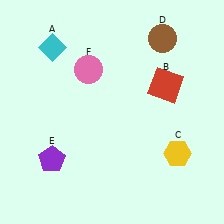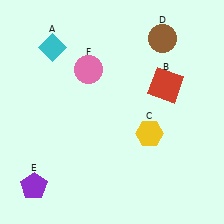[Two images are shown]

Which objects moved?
The objects that moved are: the yellow hexagon (C), the purple pentagon (E).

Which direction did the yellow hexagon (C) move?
The yellow hexagon (C) moved left.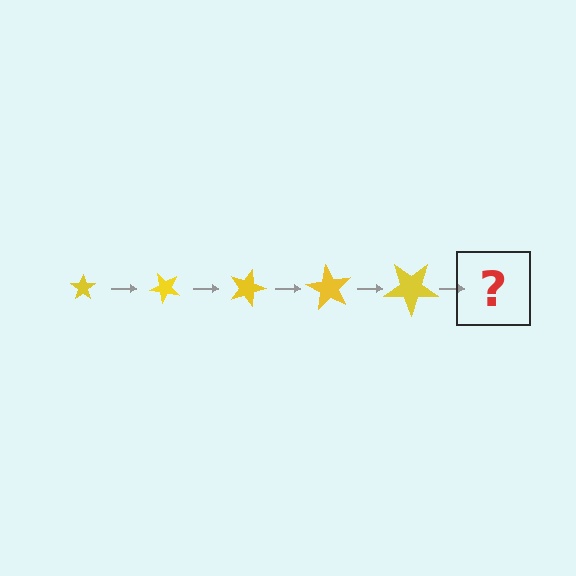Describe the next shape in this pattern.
It should be a star, larger than the previous one and rotated 225 degrees from the start.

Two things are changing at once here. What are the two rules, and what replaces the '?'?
The two rules are that the star grows larger each step and it rotates 45 degrees each step. The '?' should be a star, larger than the previous one and rotated 225 degrees from the start.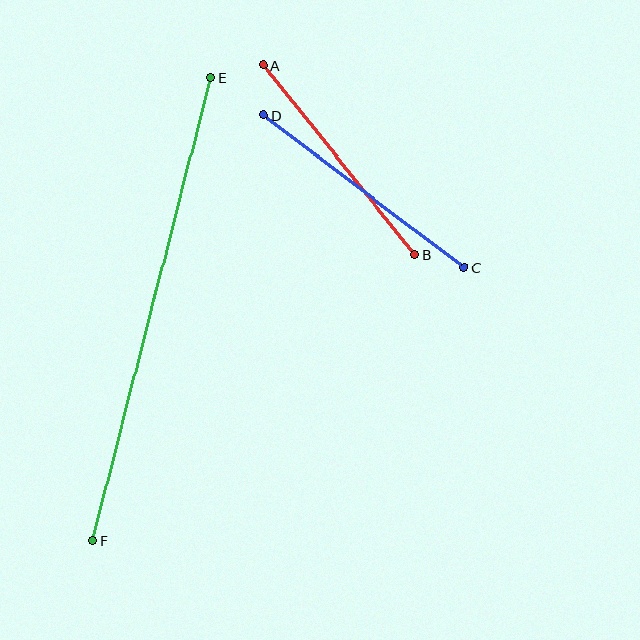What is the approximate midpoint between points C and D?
The midpoint is at approximately (364, 192) pixels.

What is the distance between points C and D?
The distance is approximately 252 pixels.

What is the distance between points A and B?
The distance is approximately 242 pixels.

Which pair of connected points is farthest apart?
Points E and F are farthest apart.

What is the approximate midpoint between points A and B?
The midpoint is at approximately (339, 160) pixels.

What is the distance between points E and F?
The distance is approximately 478 pixels.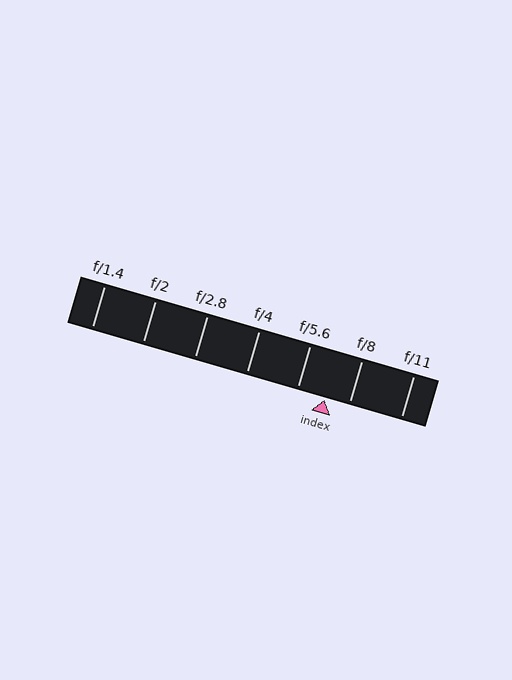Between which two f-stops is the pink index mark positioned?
The index mark is between f/5.6 and f/8.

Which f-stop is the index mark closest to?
The index mark is closest to f/8.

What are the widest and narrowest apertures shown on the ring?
The widest aperture shown is f/1.4 and the narrowest is f/11.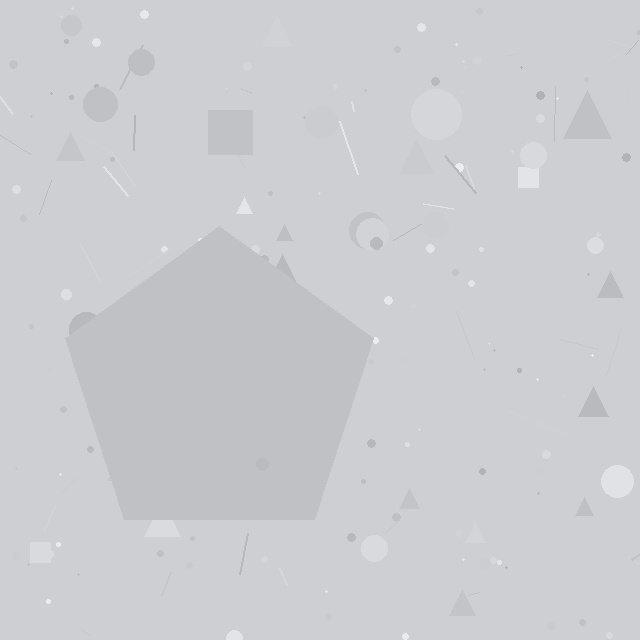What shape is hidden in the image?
A pentagon is hidden in the image.